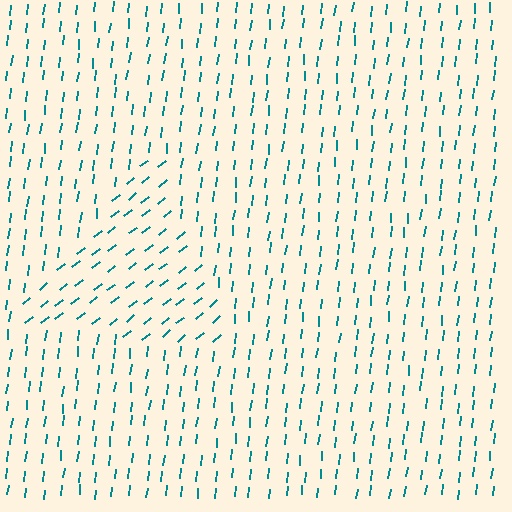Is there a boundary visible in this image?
Yes, there is a texture boundary formed by a change in line orientation.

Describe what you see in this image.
The image is filled with small teal line segments. A triangle region in the image has lines oriented differently from the surrounding lines, creating a visible texture boundary.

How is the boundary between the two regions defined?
The boundary is defined purely by a change in line orientation (approximately 45 degrees difference). All lines are the same color and thickness.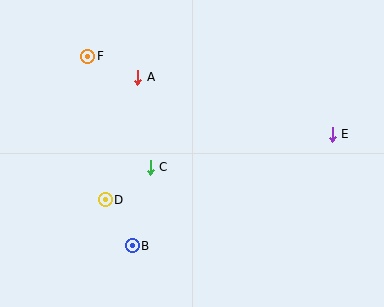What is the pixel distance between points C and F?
The distance between C and F is 127 pixels.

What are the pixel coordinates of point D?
Point D is at (105, 200).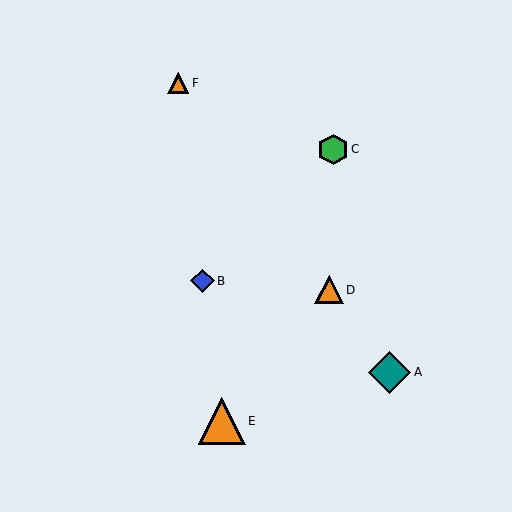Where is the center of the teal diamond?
The center of the teal diamond is at (390, 372).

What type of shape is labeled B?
Shape B is a blue diamond.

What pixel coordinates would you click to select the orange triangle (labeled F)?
Click at (178, 83) to select the orange triangle F.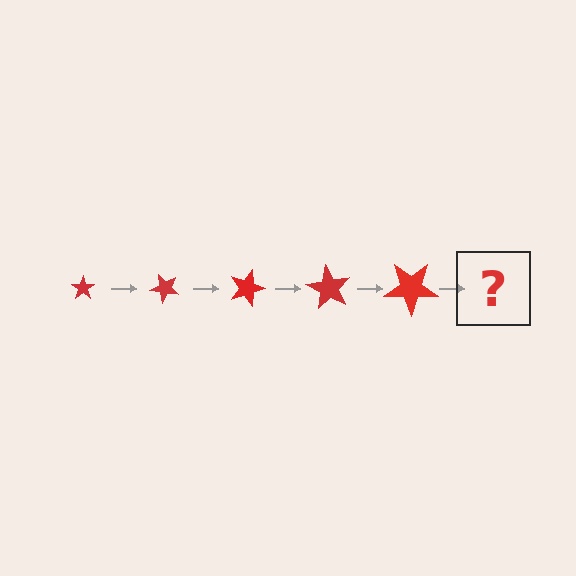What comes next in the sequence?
The next element should be a star, larger than the previous one and rotated 225 degrees from the start.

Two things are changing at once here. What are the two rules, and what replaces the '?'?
The two rules are that the star grows larger each step and it rotates 45 degrees each step. The '?' should be a star, larger than the previous one and rotated 225 degrees from the start.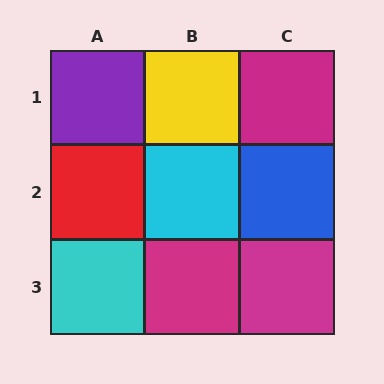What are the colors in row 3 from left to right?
Cyan, magenta, magenta.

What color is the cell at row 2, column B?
Cyan.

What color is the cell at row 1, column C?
Magenta.